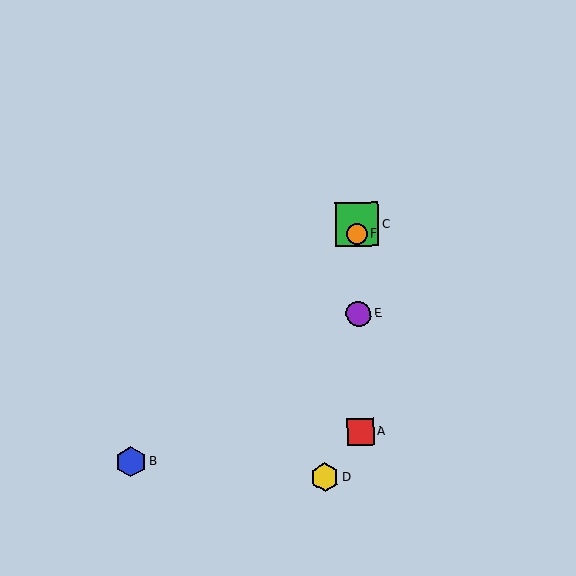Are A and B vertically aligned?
No, A is at x≈361 and B is at x≈131.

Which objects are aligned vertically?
Objects A, C, E, F are aligned vertically.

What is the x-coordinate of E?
Object E is at x≈358.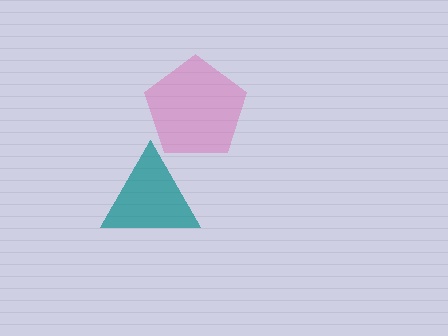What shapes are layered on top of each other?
The layered shapes are: a pink pentagon, a teal triangle.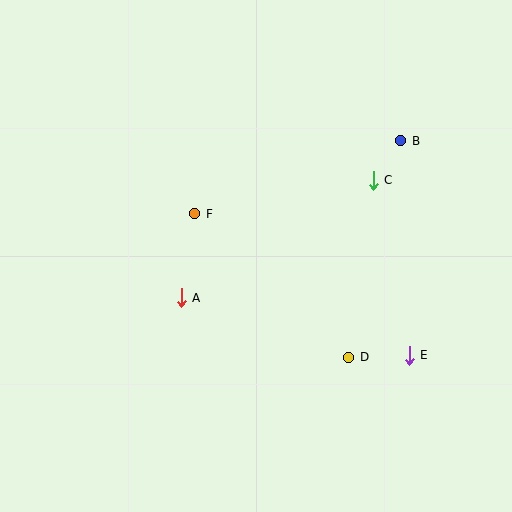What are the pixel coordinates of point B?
Point B is at (401, 141).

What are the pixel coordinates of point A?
Point A is at (181, 298).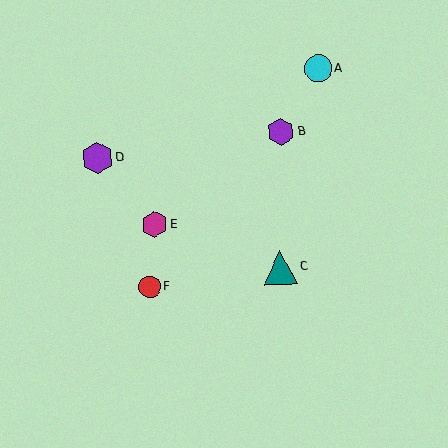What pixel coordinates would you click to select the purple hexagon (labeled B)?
Click at (281, 132) to select the purple hexagon B.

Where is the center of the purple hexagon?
The center of the purple hexagon is at (97, 158).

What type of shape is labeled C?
Shape C is a teal triangle.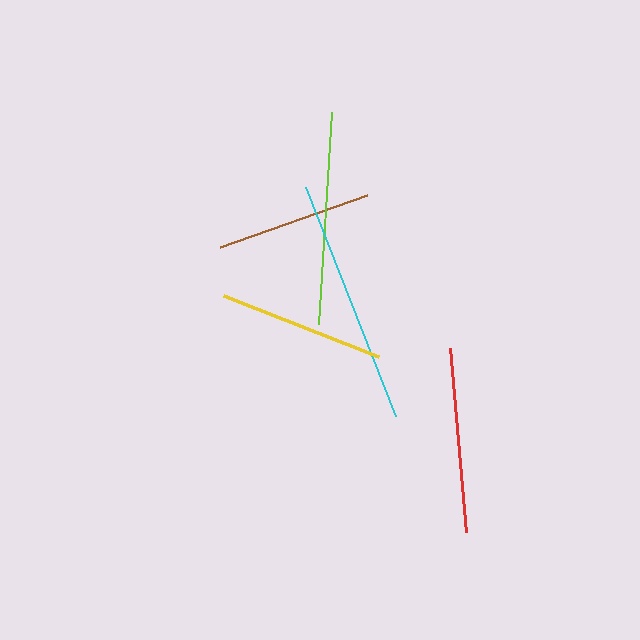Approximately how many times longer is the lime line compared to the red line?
The lime line is approximately 1.2 times the length of the red line.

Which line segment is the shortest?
The brown line is the shortest at approximately 156 pixels.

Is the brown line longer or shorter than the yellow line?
The yellow line is longer than the brown line.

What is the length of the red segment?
The red segment is approximately 185 pixels long.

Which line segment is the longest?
The cyan line is the longest at approximately 246 pixels.